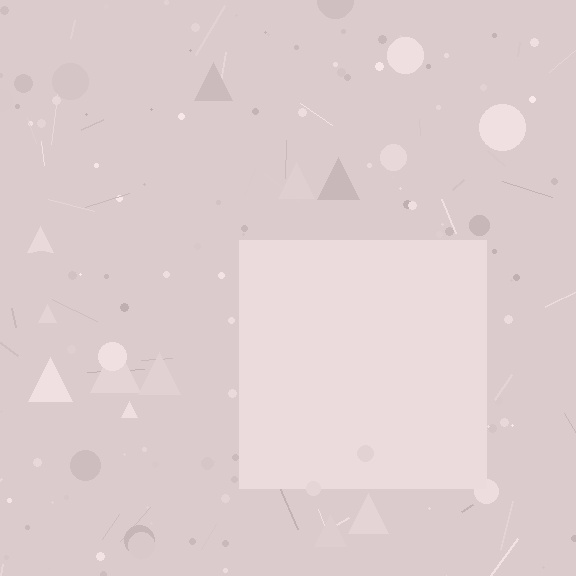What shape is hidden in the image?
A square is hidden in the image.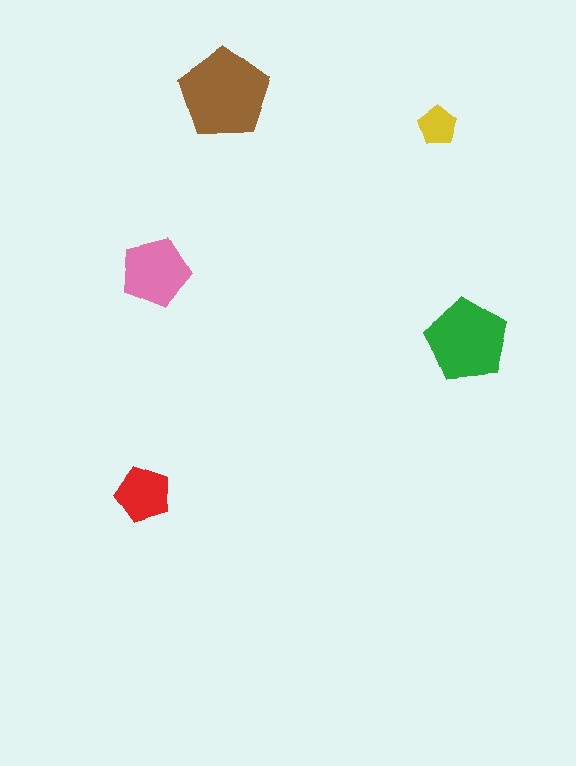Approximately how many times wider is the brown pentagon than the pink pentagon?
About 1.5 times wider.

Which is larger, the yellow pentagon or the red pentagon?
The red one.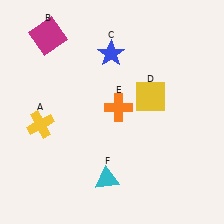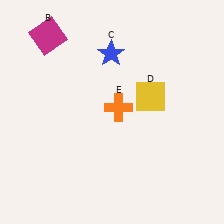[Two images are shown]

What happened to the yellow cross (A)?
The yellow cross (A) was removed in Image 2. It was in the bottom-left area of Image 1.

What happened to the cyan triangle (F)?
The cyan triangle (F) was removed in Image 2. It was in the bottom-left area of Image 1.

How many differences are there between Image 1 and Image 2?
There are 2 differences between the two images.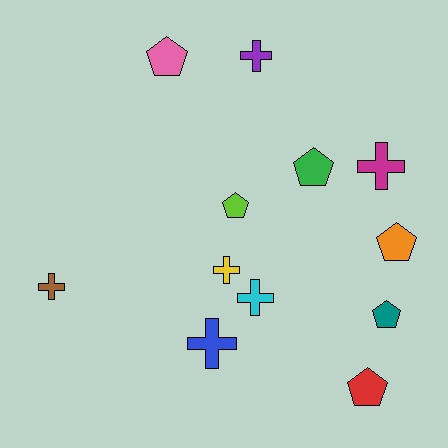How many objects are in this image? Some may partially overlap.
There are 12 objects.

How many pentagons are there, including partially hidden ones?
There are 6 pentagons.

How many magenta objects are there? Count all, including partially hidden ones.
There is 1 magenta object.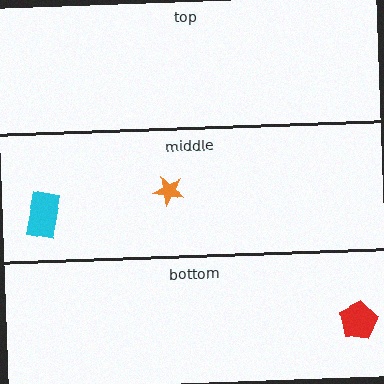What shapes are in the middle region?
The orange star, the cyan rectangle.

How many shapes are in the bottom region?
1.